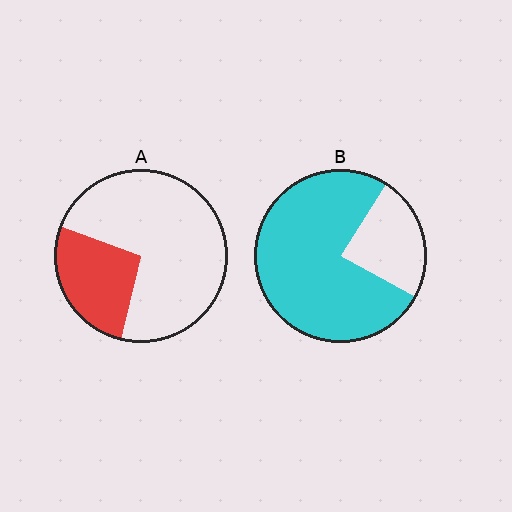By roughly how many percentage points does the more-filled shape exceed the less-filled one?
By roughly 50 percentage points (B over A).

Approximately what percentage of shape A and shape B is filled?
A is approximately 25% and B is approximately 75%.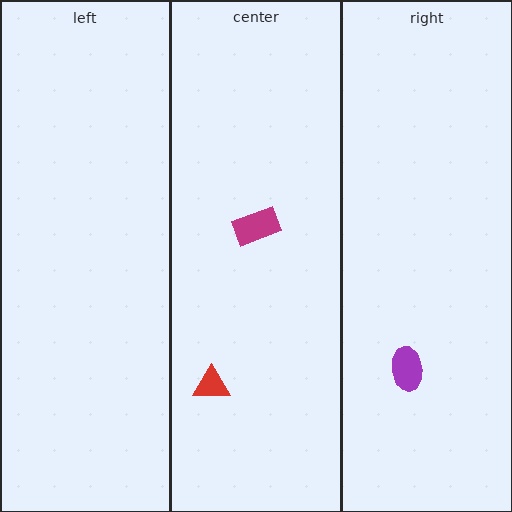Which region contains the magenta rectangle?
The center region.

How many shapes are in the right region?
1.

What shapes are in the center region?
The red triangle, the magenta rectangle.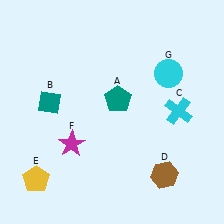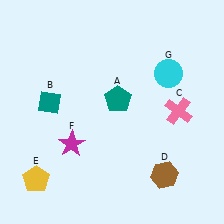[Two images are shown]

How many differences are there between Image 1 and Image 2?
There is 1 difference between the two images.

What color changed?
The cross (C) changed from cyan in Image 1 to pink in Image 2.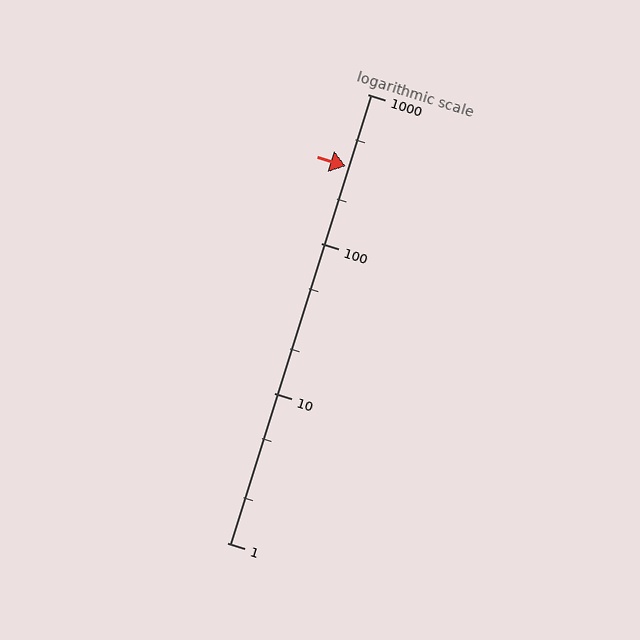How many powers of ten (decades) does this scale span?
The scale spans 3 decades, from 1 to 1000.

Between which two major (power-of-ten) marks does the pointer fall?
The pointer is between 100 and 1000.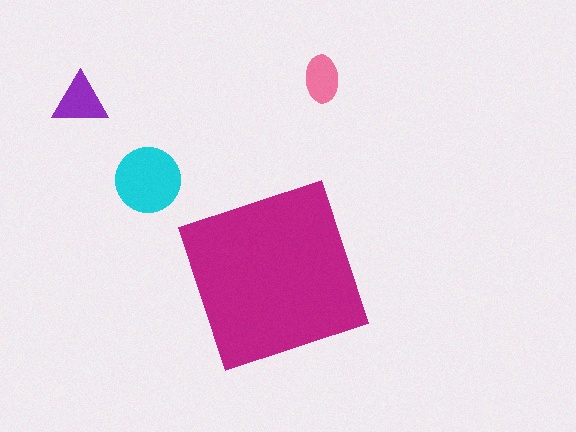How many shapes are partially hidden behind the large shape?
0 shapes are partially hidden.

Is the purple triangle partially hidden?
No, the purple triangle is fully visible.